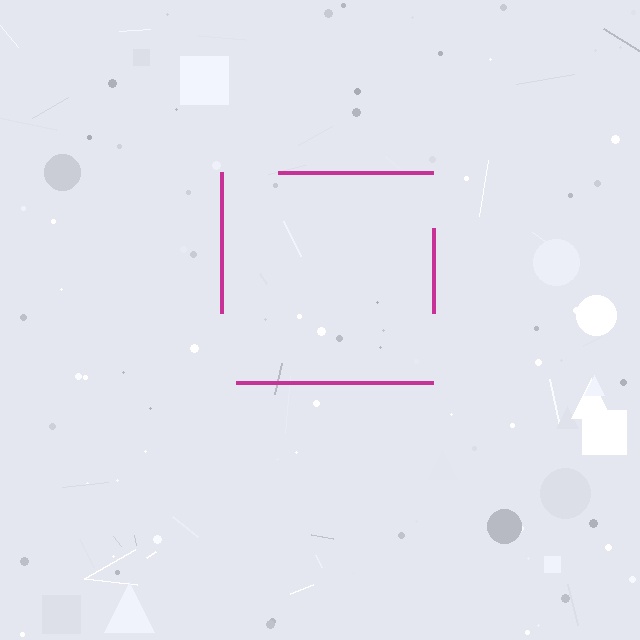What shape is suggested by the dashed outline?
The dashed outline suggests a square.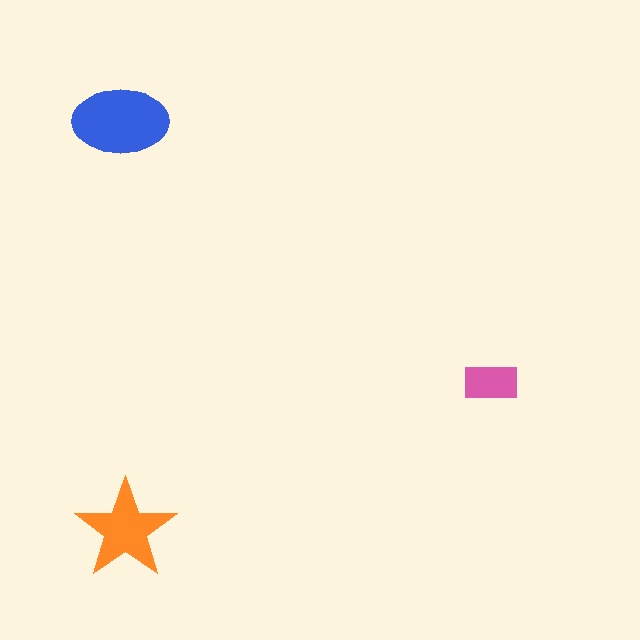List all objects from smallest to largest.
The pink rectangle, the orange star, the blue ellipse.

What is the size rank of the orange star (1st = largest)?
2nd.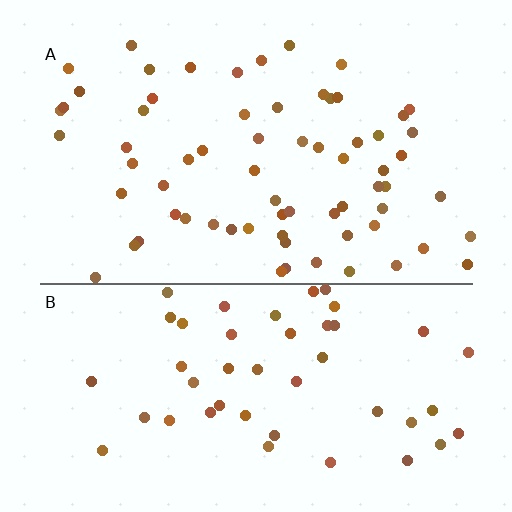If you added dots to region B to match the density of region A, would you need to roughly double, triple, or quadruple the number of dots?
Approximately double.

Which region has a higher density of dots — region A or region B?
A (the top).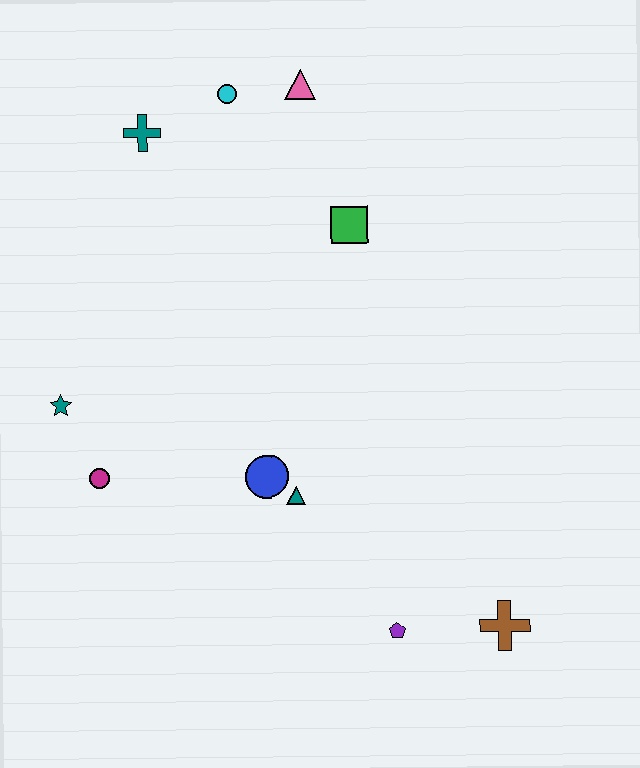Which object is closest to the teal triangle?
The blue circle is closest to the teal triangle.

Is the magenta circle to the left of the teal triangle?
Yes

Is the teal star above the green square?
No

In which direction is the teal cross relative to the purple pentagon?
The teal cross is above the purple pentagon.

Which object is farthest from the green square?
The brown cross is farthest from the green square.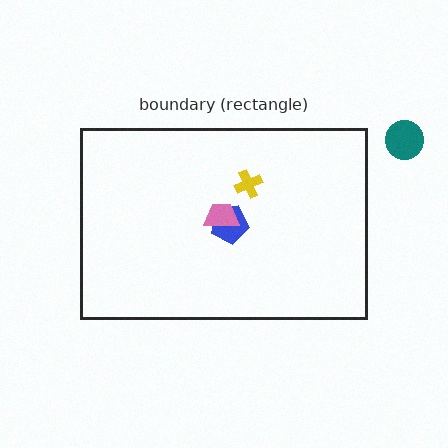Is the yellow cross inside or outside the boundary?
Inside.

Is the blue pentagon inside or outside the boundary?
Inside.